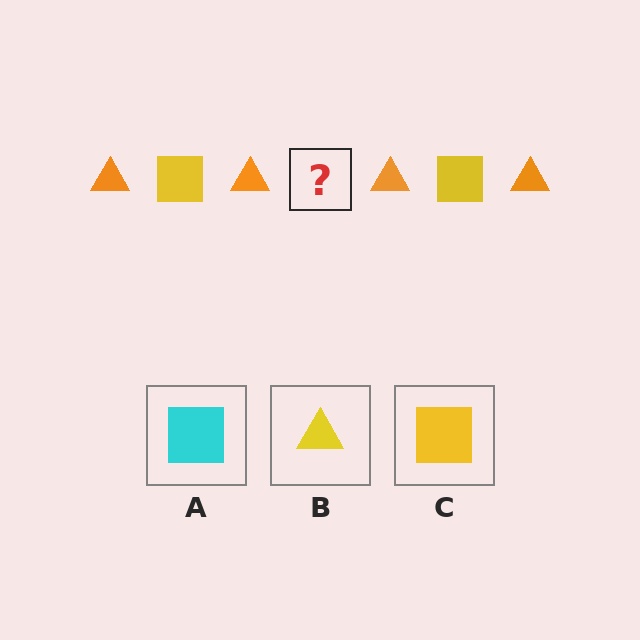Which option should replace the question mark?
Option C.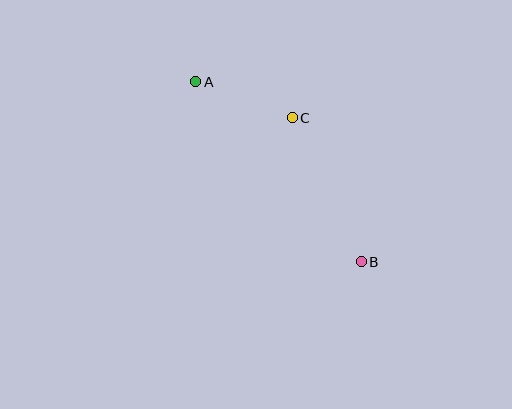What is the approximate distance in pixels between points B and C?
The distance between B and C is approximately 159 pixels.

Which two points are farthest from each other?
Points A and B are farthest from each other.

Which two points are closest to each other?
Points A and C are closest to each other.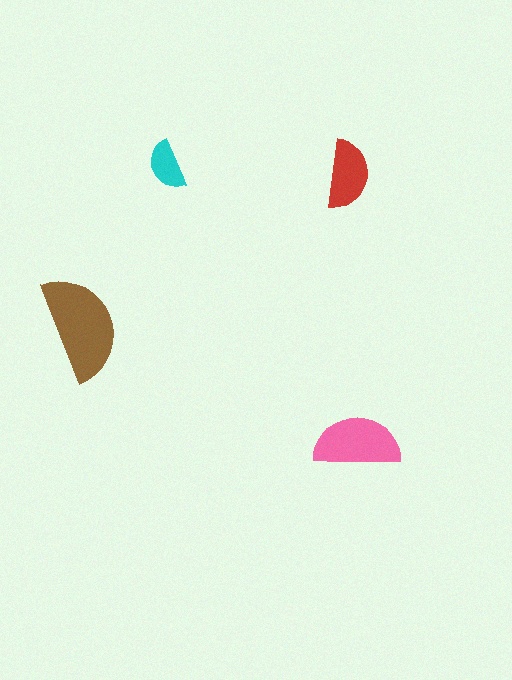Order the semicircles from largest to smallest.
the brown one, the pink one, the red one, the cyan one.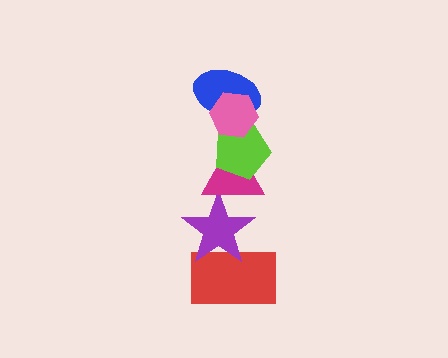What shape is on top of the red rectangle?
The purple star is on top of the red rectangle.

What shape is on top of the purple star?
The magenta triangle is on top of the purple star.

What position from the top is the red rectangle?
The red rectangle is 6th from the top.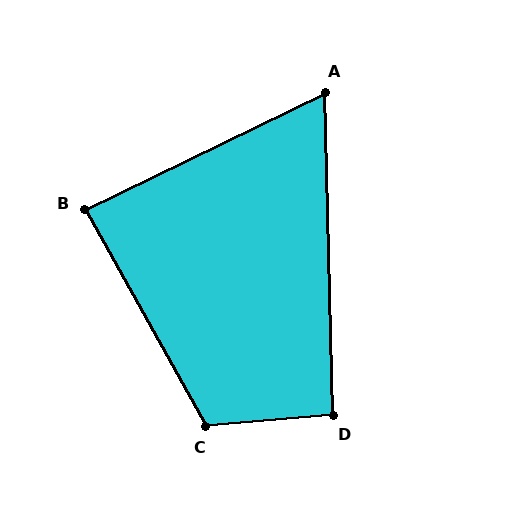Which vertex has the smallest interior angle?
A, at approximately 66 degrees.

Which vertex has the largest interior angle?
C, at approximately 114 degrees.